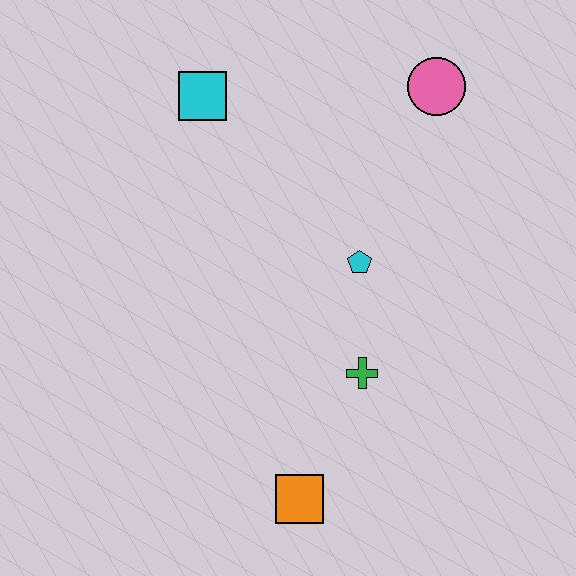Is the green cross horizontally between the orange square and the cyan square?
No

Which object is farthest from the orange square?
The pink circle is farthest from the orange square.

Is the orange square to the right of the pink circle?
No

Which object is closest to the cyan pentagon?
The green cross is closest to the cyan pentagon.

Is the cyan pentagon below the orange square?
No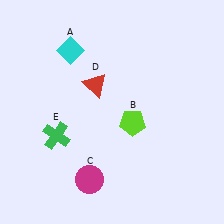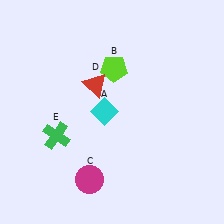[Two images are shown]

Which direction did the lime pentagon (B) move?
The lime pentagon (B) moved up.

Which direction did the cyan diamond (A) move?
The cyan diamond (A) moved down.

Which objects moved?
The objects that moved are: the cyan diamond (A), the lime pentagon (B).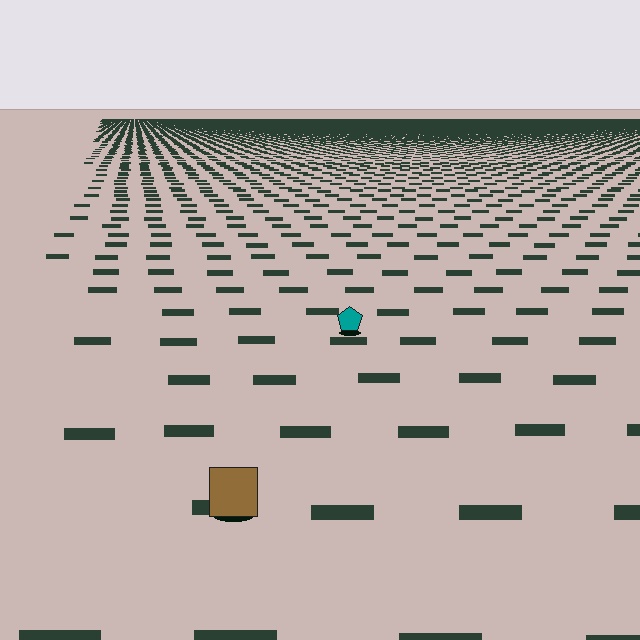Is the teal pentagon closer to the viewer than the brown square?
No. The brown square is closer — you can tell from the texture gradient: the ground texture is coarser near it.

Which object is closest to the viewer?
The brown square is closest. The texture marks near it are larger and more spread out.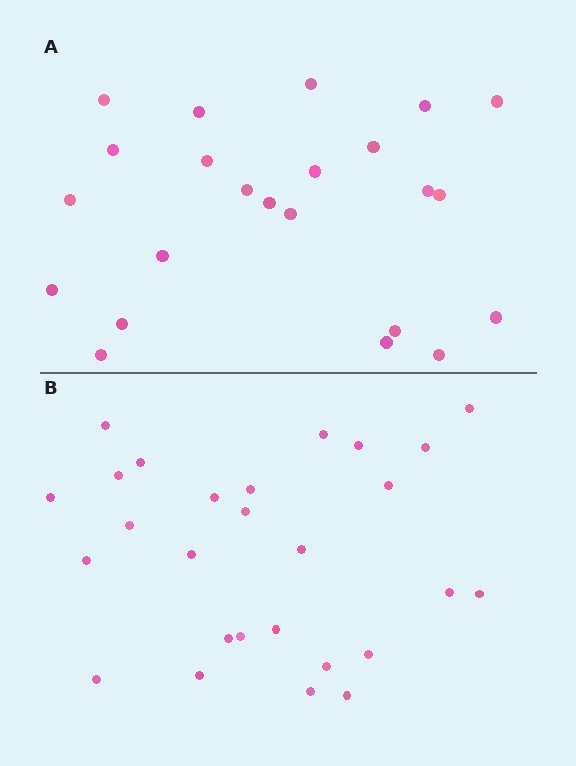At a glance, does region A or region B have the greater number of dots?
Region B (the bottom region) has more dots.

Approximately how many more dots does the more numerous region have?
Region B has about 4 more dots than region A.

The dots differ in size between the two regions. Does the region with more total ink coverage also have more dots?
No. Region A has more total ink coverage because its dots are larger, but region B actually contains more individual dots. Total area can be misleading — the number of items is what matters here.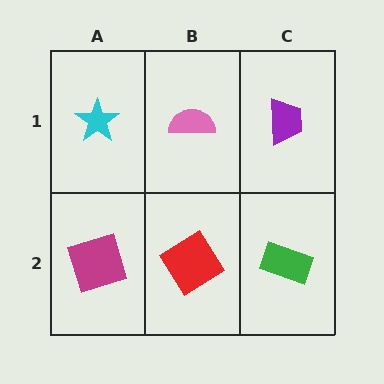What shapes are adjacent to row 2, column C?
A purple trapezoid (row 1, column C), a red diamond (row 2, column B).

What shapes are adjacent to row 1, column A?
A magenta square (row 2, column A), a pink semicircle (row 1, column B).